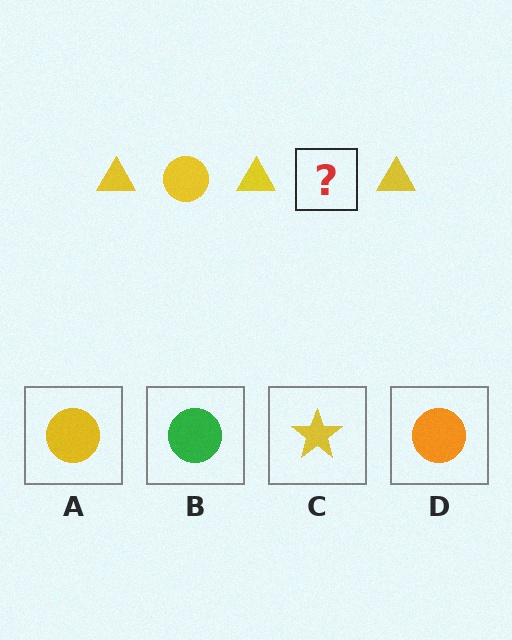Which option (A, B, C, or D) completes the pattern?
A.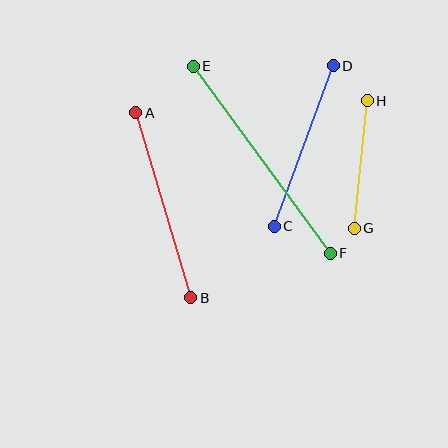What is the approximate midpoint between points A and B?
The midpoint is at approximately (163, 205) pixels.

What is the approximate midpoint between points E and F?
The midpoint is at approximately (262, 160) pixels.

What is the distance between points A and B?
The distance is approximately 193 pixels.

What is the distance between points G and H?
The distance is approximately 128 pixels.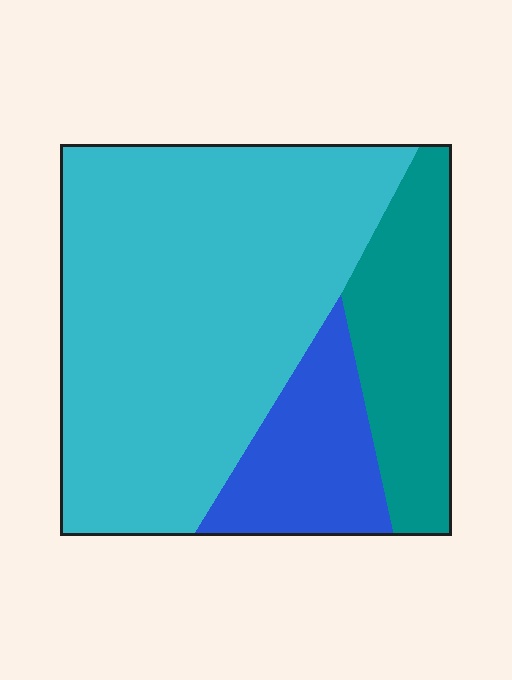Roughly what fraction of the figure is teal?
Teal takes up about one fifth (1/5) of the figure.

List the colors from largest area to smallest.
From largest to smallest: cyan, teal, blue.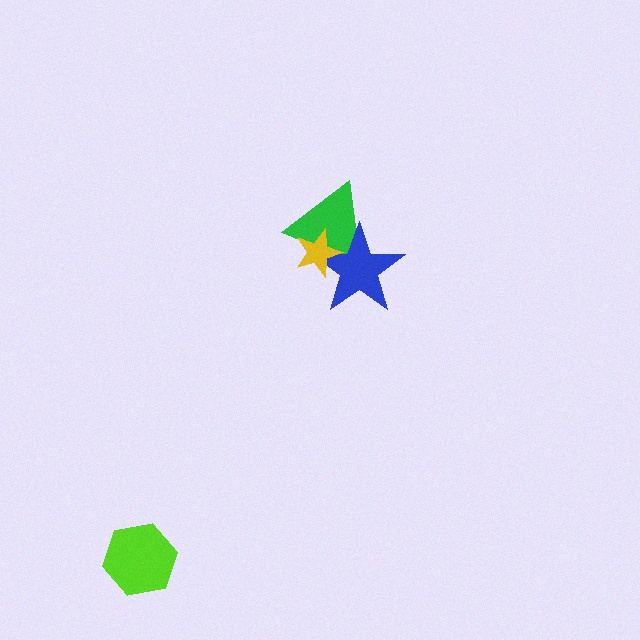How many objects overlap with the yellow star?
2 objects overlap with the yellow star.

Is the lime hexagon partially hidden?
No, no other shape covers it.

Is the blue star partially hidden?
Yes, it is partially covered by another shape.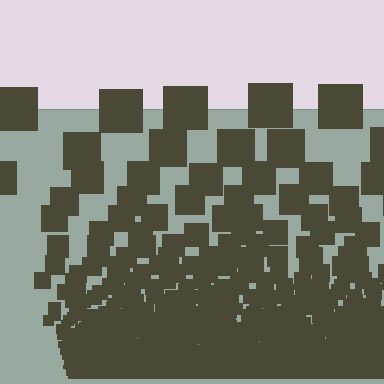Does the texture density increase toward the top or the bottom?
Density increases toward the bottom.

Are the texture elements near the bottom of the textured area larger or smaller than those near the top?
Smaller. The gradient is inverted — elements near the bottom are smaller and denser.